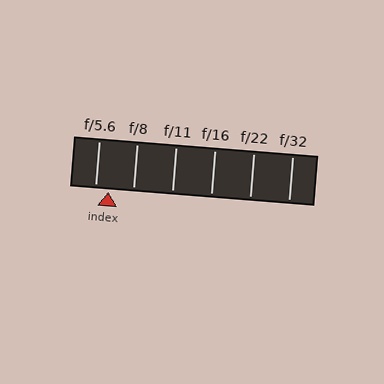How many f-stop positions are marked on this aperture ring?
There are 6 f-stop positions marked.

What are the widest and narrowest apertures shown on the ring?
The widest aperture shown is f/5.6 and the narrowest is f/32.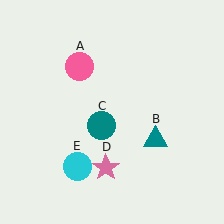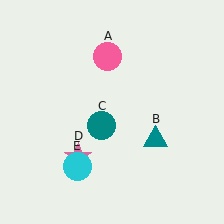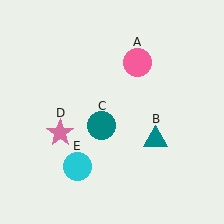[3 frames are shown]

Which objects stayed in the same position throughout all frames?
Teal triangle (object B) and teal circle (object C) and cyan circle (object E) remained stationary.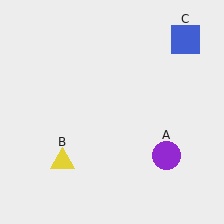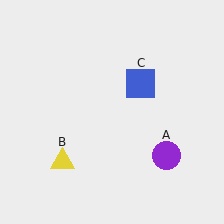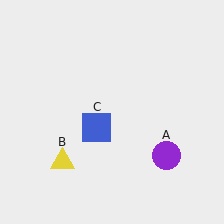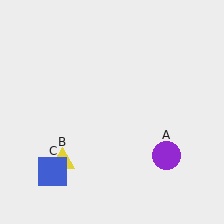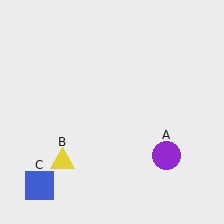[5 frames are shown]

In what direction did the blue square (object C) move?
The blue square (object C) moved down and to the left.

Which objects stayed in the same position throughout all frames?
Purple circle (object A) and yellow triangle (object B) remained stationary.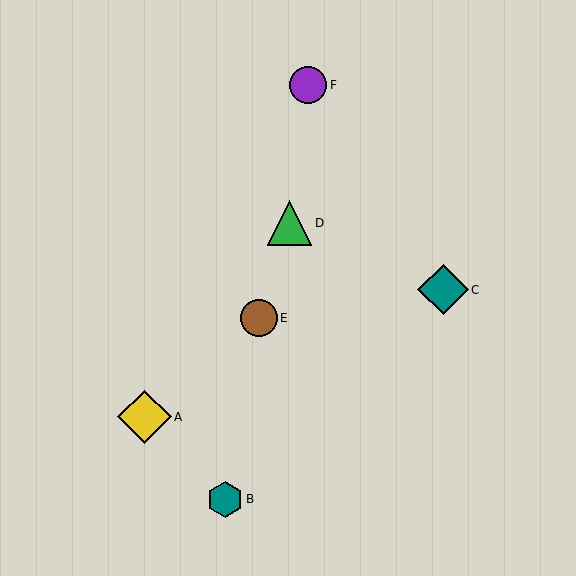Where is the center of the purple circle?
The center of the purple circle is at (308, 85).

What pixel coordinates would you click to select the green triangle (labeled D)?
Click at (290, 223) to select the green triangle D.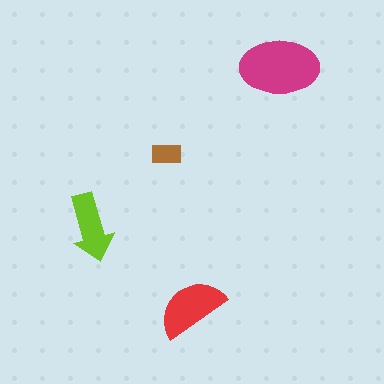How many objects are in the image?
There are 4 objects in the image.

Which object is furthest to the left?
The lime arrow is leftmost.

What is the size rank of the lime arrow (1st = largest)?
3rd.